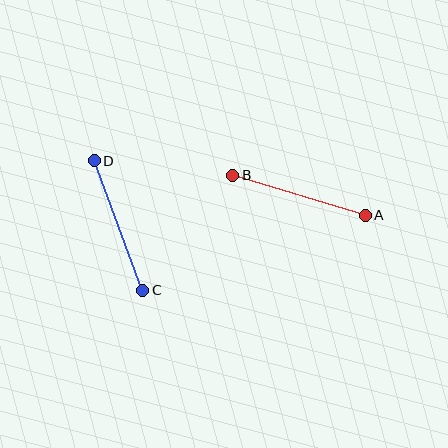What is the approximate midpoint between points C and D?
The midpoint is at approximately (119, 226) pixels.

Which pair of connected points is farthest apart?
Points C and D are farthest apart.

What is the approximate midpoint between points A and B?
The midpoint is at approximately (299, 195) pixels.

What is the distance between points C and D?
The distance is approximately 139 pixels.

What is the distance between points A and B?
The distance is approximately 138 pixels.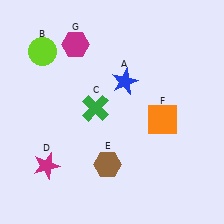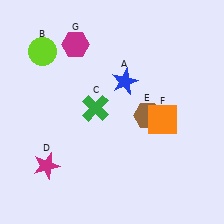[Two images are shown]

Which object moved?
The brown hexagon (E) moved up.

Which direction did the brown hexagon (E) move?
The brown hexagon (E) moved up.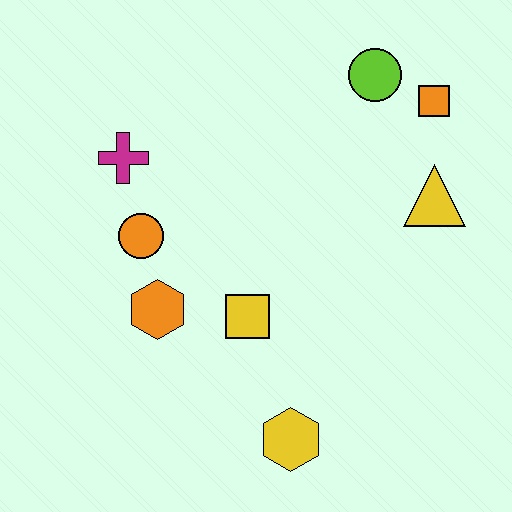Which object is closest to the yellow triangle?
The orange square is closest to the yellow triangle.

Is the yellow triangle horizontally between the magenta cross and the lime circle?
No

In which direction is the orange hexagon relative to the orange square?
The orange hexagon is to the left of the orange square.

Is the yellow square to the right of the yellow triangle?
No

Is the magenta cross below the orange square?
Yes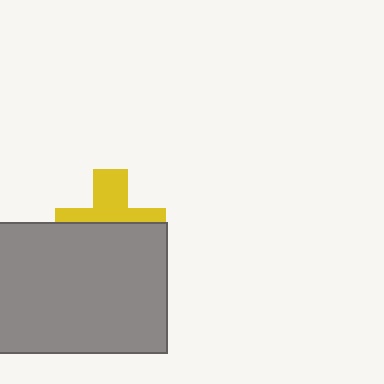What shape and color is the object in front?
The object in front is a gray rectangle.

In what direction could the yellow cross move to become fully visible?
The yellow cross could move up. That would shift it out from behind the gray rectangle entirely.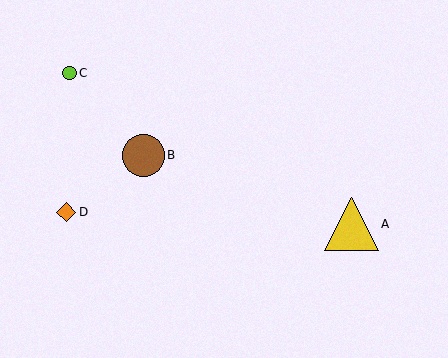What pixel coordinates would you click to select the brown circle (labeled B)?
Click at (143, 155) to select the brown circle B.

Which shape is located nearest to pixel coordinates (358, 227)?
The yellow triangle (labeled A) at (351, 224) is nearest to that location.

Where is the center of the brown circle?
The center of the brown circle is at (143, 155).